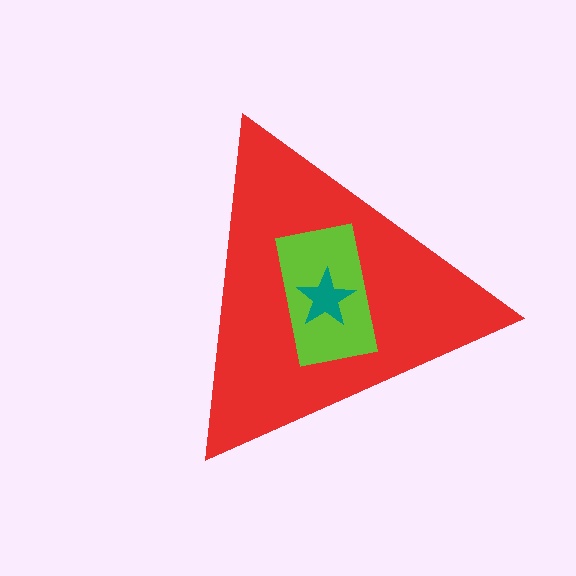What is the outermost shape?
The red triangle.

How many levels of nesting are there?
3.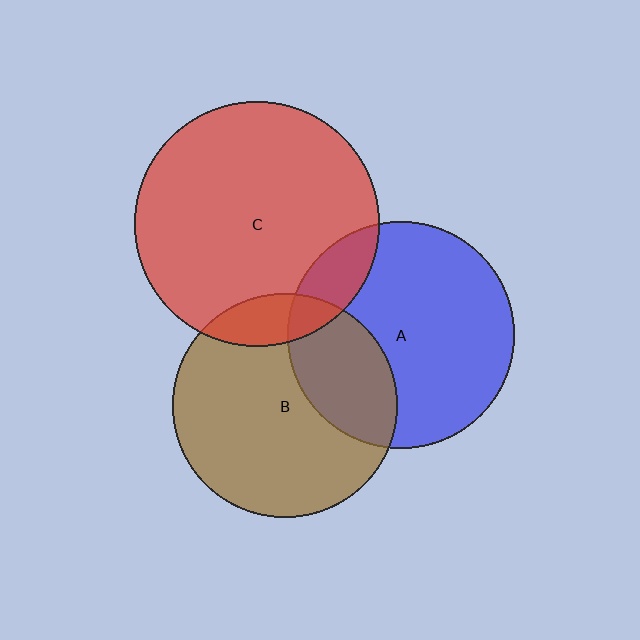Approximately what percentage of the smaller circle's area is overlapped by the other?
Approximately 30%.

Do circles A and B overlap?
Yes.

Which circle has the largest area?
Circle C (red).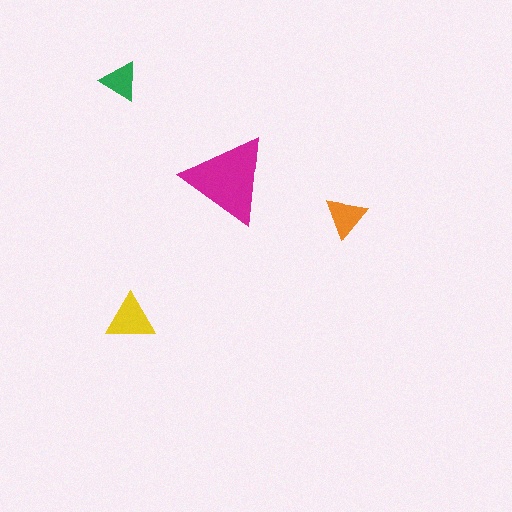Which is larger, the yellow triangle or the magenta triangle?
The magenta one.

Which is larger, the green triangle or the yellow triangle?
The yellow one.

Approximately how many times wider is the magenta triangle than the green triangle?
About 2 times wider.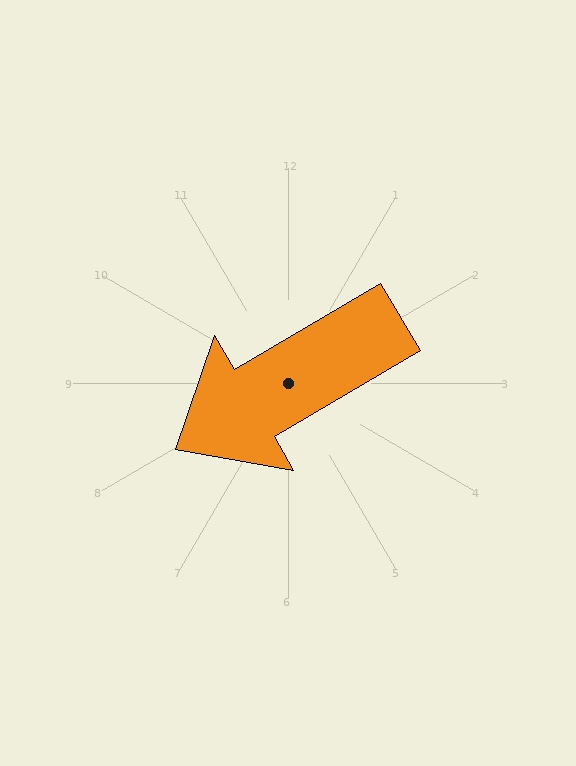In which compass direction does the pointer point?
Southwest.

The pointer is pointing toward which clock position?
Roughly 8 o'clock.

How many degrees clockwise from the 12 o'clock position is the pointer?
Approximately 240 degrees.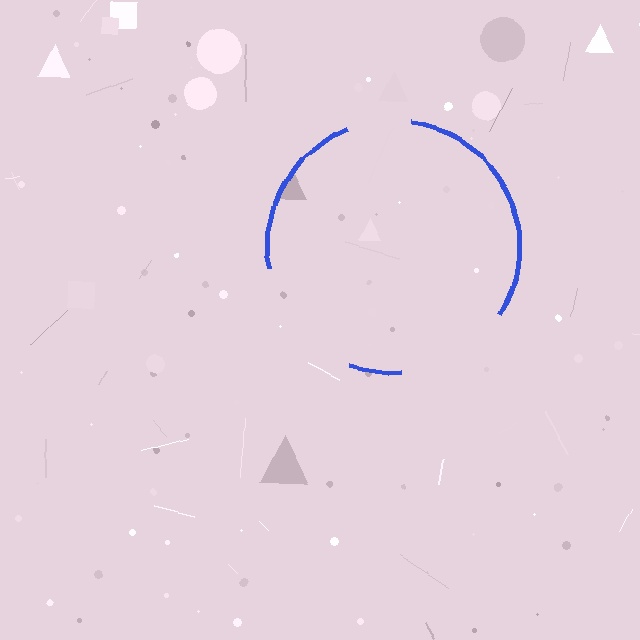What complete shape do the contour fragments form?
The contour fragments form a circle.